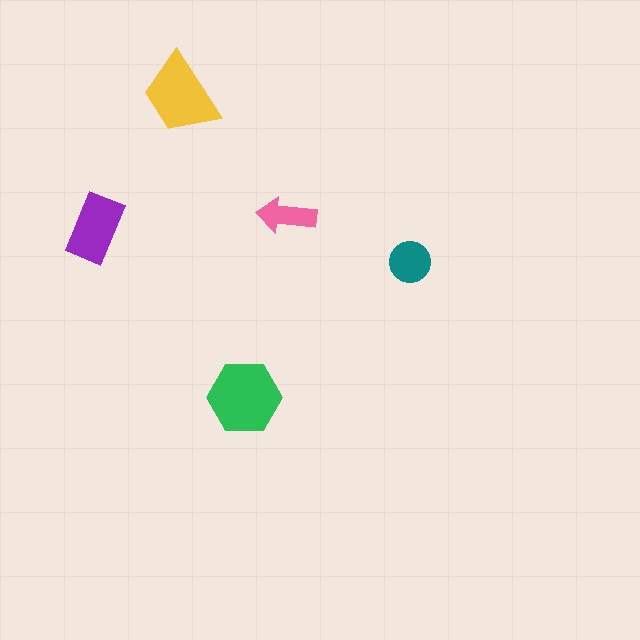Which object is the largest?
The green hexagon.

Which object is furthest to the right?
The teal circle is rightmost.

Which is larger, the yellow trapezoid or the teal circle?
The yellow trapezoid.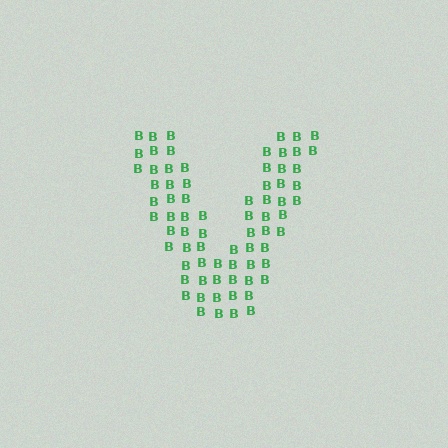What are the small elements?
The small elements are letter B's.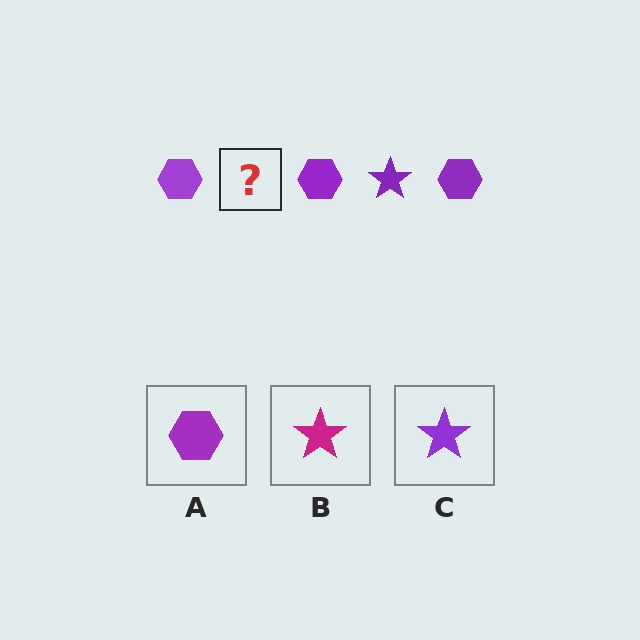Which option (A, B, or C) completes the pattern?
C.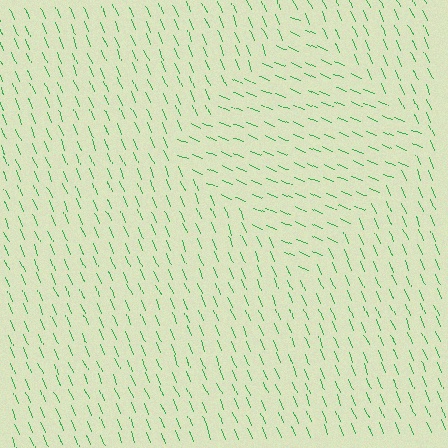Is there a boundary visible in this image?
Yes, there is a texture boundary formed by a change in line orientation.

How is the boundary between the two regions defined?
The boundary is defined purely by a change in line orientation (approximately 45 degrees difference). All lines are the same color and thickness.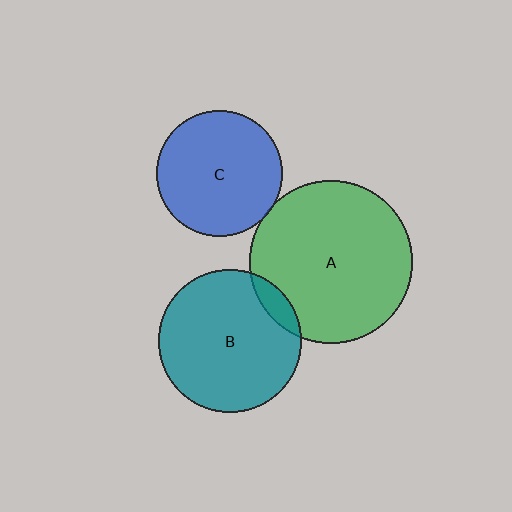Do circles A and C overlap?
Yes.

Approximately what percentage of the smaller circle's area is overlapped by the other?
Approximately 5%.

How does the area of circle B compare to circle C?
Approximately 1.3 times.